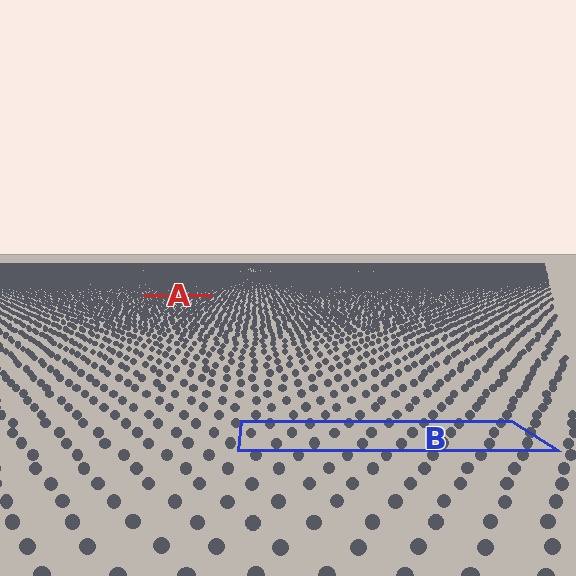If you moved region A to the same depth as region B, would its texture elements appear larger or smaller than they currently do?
They would appear larger. At a closer depth, the same texture elements are projected at a bigger on-screen size.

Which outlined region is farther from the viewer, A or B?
Region A is farther from the viewer — the texture elements inside it appear smaller and more densely packed.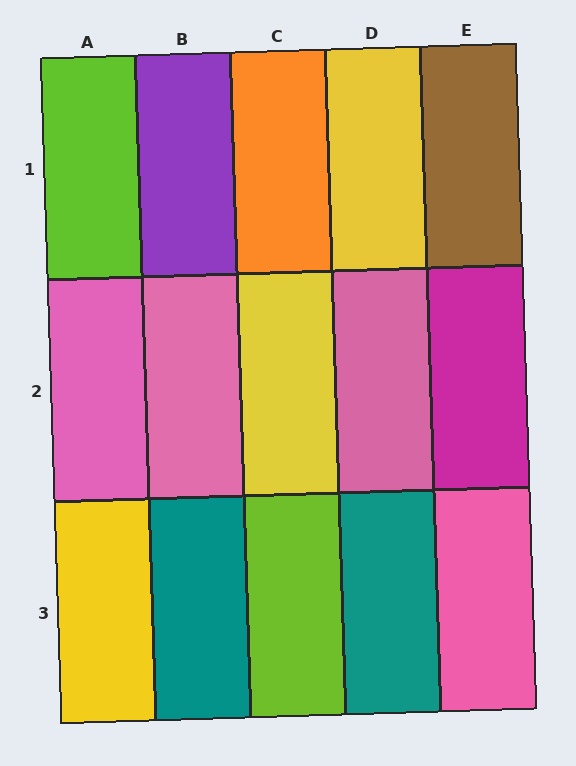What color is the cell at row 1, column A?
Lime.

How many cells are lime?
2 cells are lime.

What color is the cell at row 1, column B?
Purple.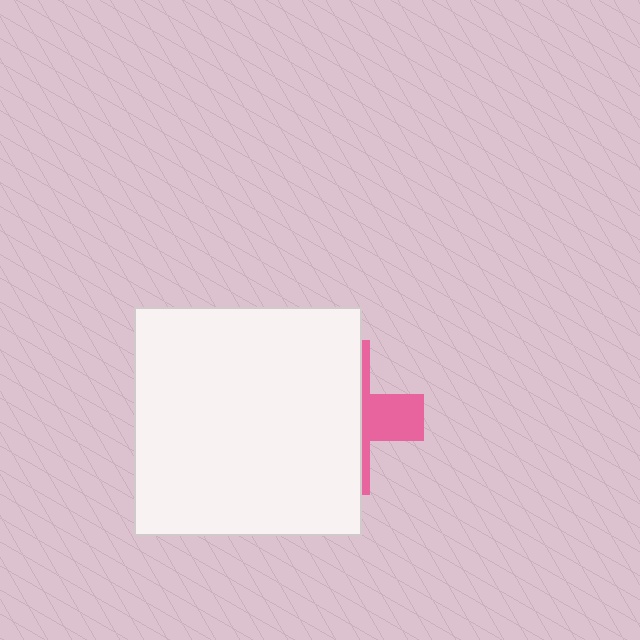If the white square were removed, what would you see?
You would see the complete pink cross.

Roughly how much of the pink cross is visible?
A small part of it is visible (roughly 31%).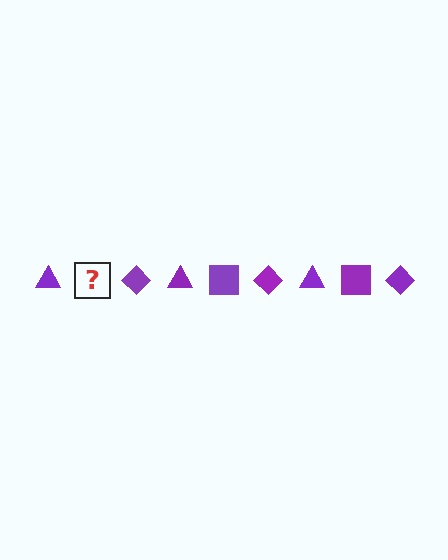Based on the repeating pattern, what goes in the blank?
The blank should be a purple square.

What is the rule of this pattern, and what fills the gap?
The rule is that the pattern cycles through triangle, square, diamond shapes in purple. The gap should be filled with a purple square.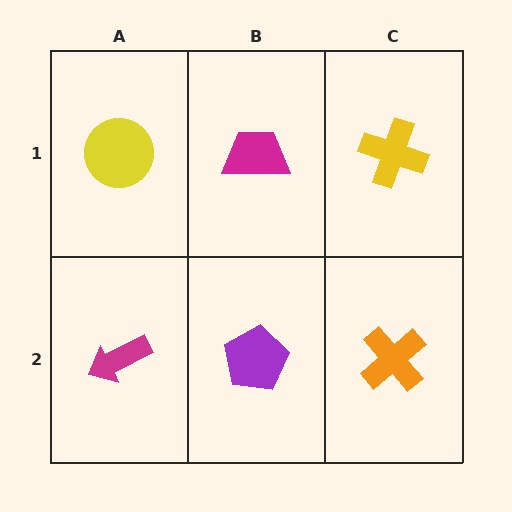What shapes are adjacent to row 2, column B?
A magenta trapezoid (row 1, column B), a magenta arrow (row 2, column A), an orange cross (row 2, column C).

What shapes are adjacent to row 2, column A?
A yellow circle (row 1, column A), a purple pentagon (row 2, column B).